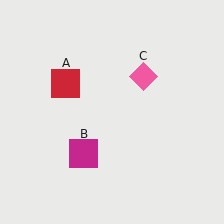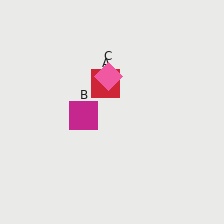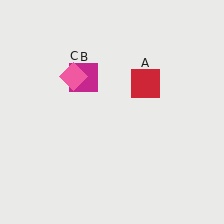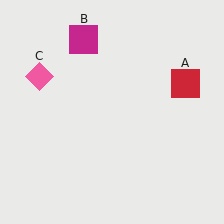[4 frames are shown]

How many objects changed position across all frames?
3 objects changed position: red square (object A), magenta square (object B), pink diamond (object C).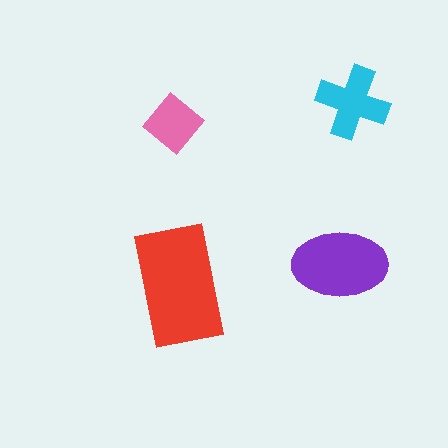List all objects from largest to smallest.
The red rectangle, the purple ellipse, the cyan cross, the pink diamond.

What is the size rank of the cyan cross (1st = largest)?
3rd.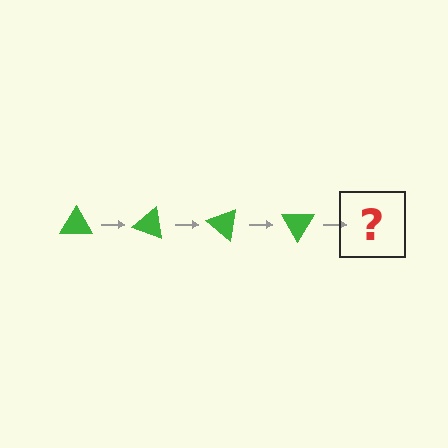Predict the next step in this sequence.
The next step is a green triangle rotated 80 degrees.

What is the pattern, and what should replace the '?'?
The pattern is that the triangle rotates 20 degrees each step. The '?' should be a green triangle rotated 80 degrees.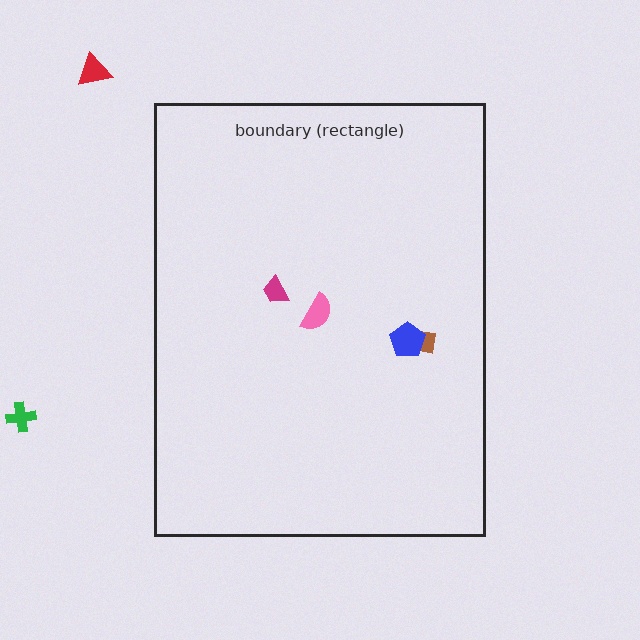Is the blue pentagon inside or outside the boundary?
Inside.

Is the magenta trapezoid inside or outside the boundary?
Inside.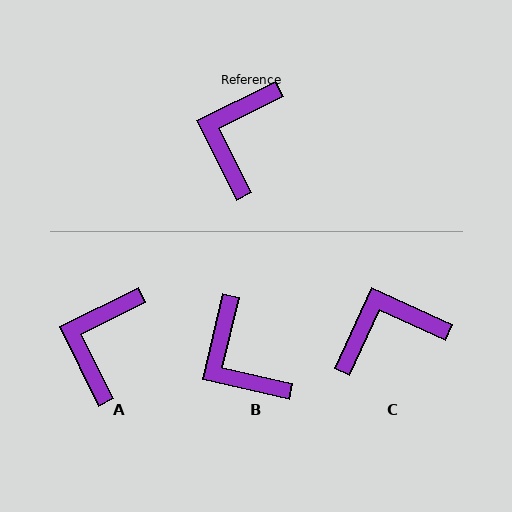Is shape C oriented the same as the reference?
No, it is off by about 51 degrees.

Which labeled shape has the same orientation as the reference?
A.